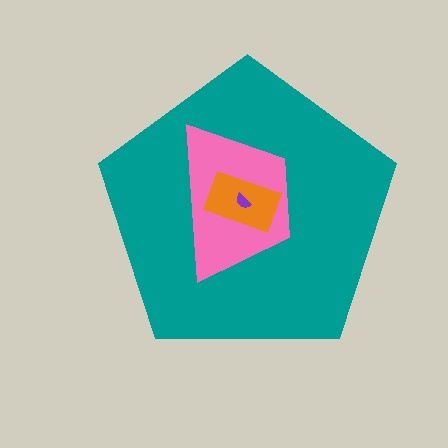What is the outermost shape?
The teal pentagon.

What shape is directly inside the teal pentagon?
The pink trapezoid.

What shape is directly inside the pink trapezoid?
The orange rectangle.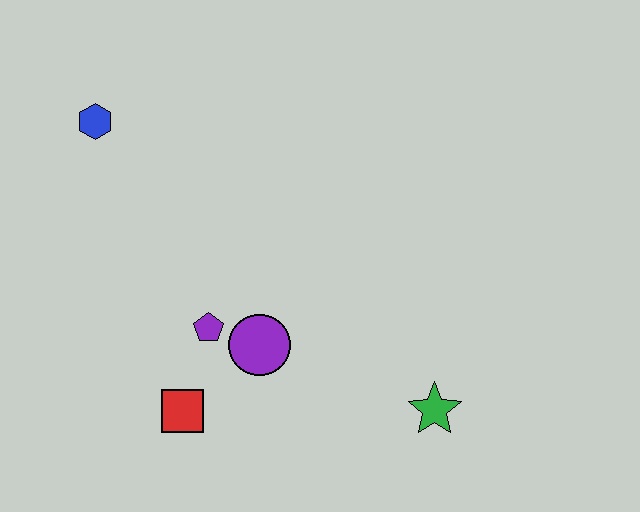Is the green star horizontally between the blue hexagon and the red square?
No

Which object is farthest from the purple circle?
The blue hexagon is farthest from the purple circle.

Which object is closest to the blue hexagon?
The purple pentagon is closest to the blue hexagon.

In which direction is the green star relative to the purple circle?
The green star is to the right of the purple circle.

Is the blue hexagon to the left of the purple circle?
Yes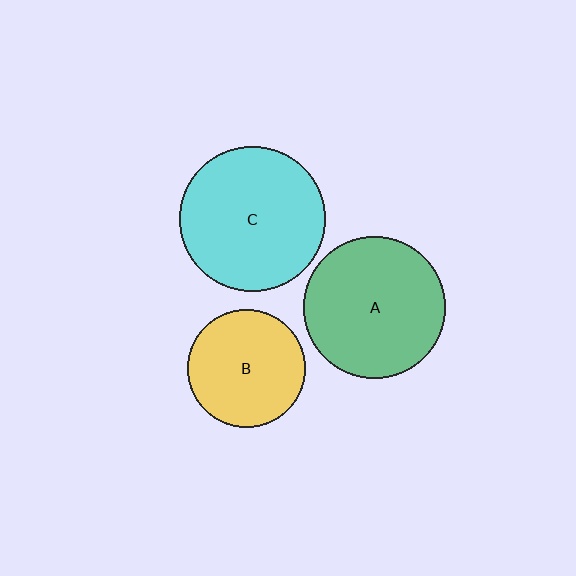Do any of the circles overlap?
No, none of the circles overlap.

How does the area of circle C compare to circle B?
Approximately 1.5 times.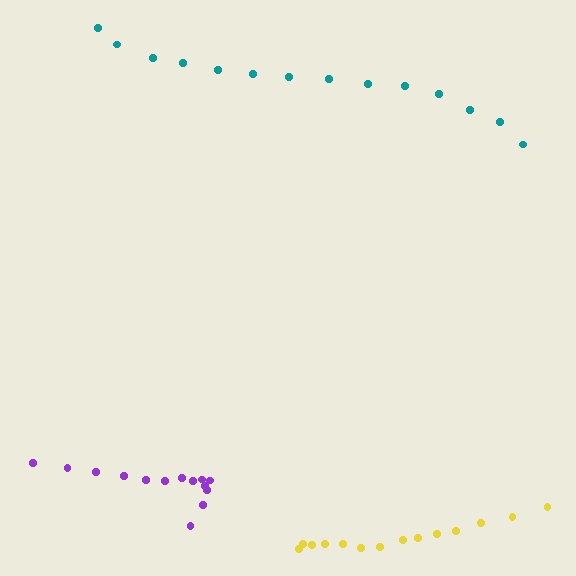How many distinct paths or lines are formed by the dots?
There are 3 distinct paths.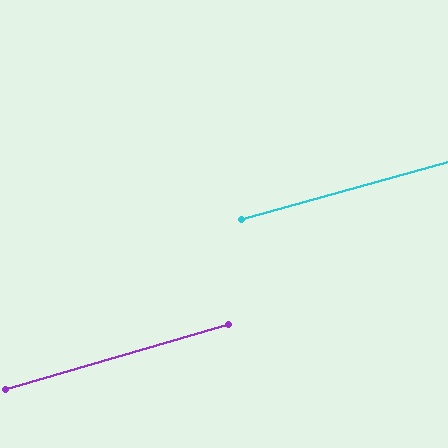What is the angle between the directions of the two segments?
Approximately 1 degree.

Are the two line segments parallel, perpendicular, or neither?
Parallel — their directions differ by only 0.9°.